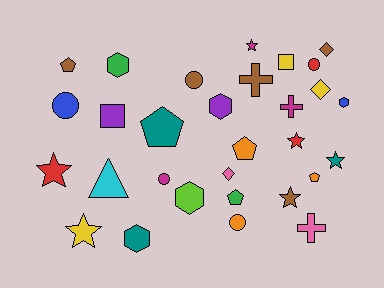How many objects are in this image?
There are 30 objects.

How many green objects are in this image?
There are 2 green objects.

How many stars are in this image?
There are 6 stars.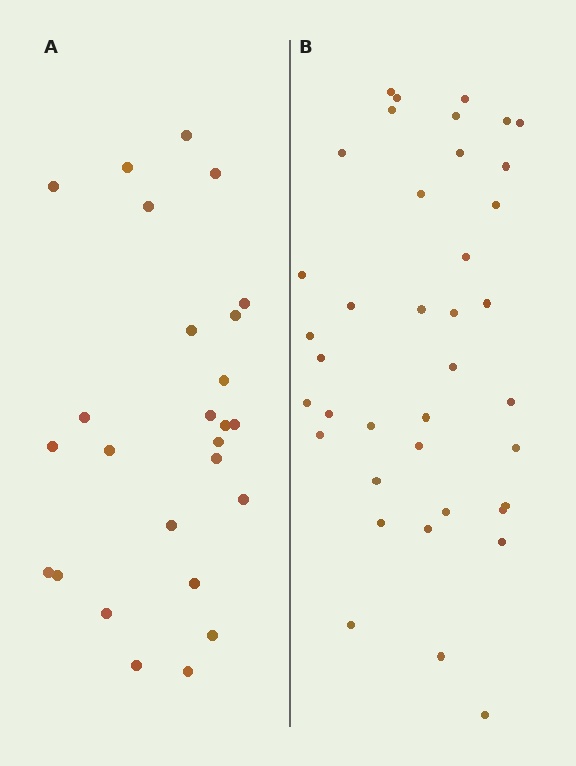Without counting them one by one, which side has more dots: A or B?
Region B (the right region) has more dots.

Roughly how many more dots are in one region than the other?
Region B has approximately 15 more dots than region A.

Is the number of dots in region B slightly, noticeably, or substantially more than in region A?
Region B has substantially more. The ratio is roughly 1.5 to 1.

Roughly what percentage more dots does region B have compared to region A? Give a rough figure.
About 50% more.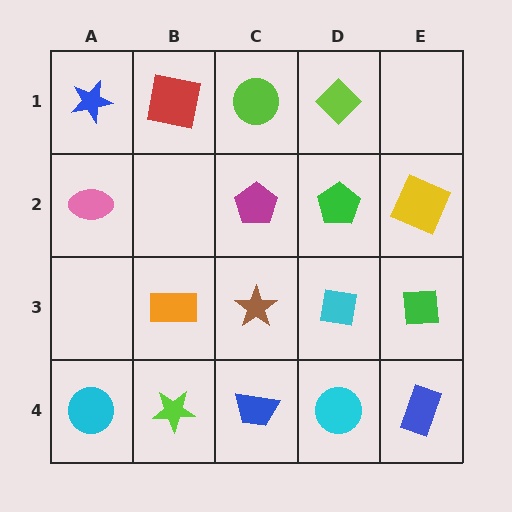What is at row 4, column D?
A cyan circle.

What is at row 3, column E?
A green square.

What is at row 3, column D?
A cyan square.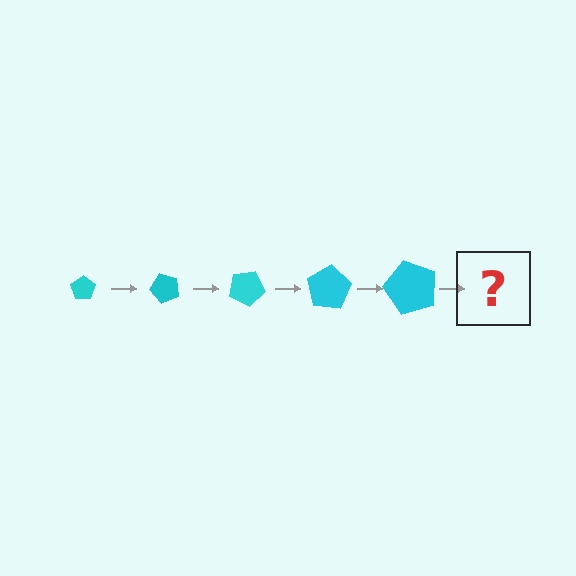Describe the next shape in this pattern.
It should be a pentagon, larger than the previous one and rotated 250 degrees from the start.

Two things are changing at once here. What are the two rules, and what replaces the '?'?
The two rules are that the pentagon grows larger each step and it rotates 50 degrees each step. The '?' should be a pentagon, larger than the previous one and rotated 250 degrees from the start.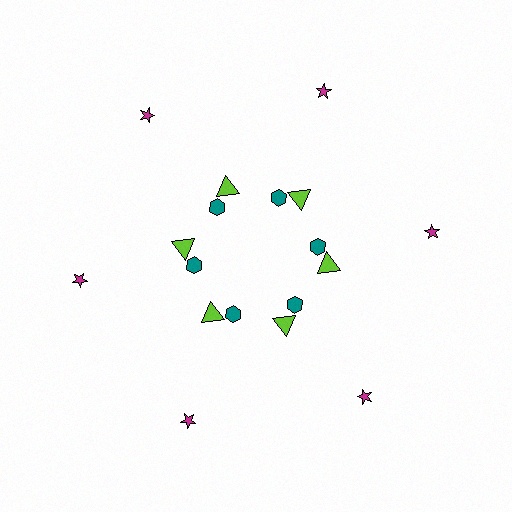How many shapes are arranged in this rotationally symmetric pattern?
There are 18 shapes, arranged in 6 groups of 3.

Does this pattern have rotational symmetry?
Yes, this pattern has 6-fold rotational symmetry. It looks the same after rotating 60 degrees around the center.